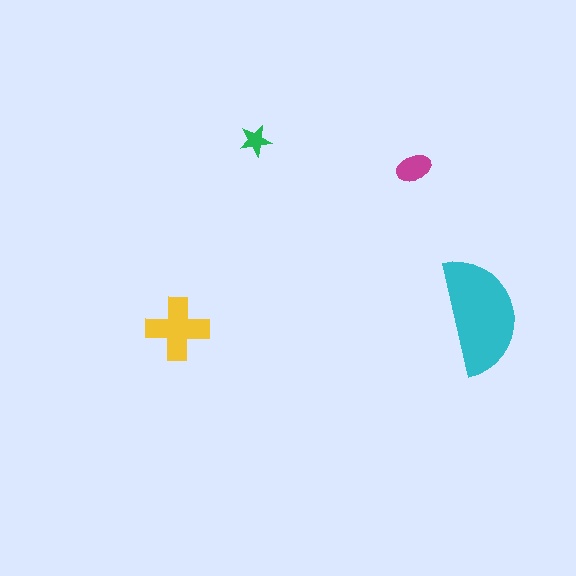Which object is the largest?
The cyan semicircle.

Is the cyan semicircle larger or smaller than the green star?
Larger.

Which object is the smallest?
The green star.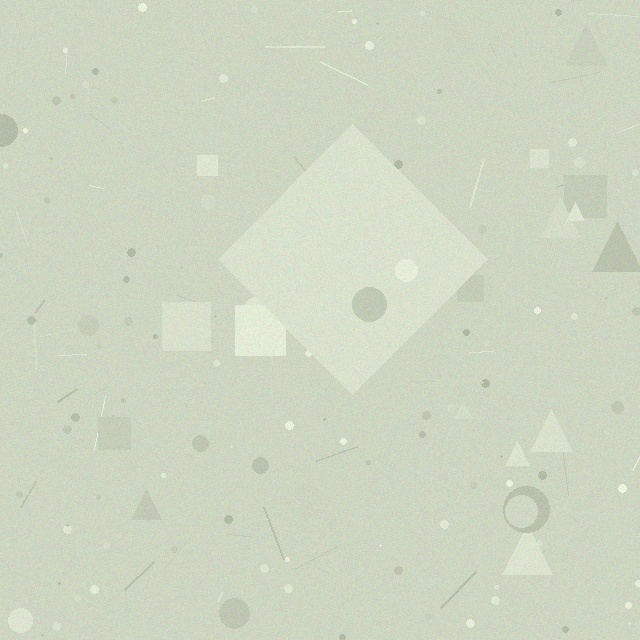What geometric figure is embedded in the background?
A diamond is embedded in the background.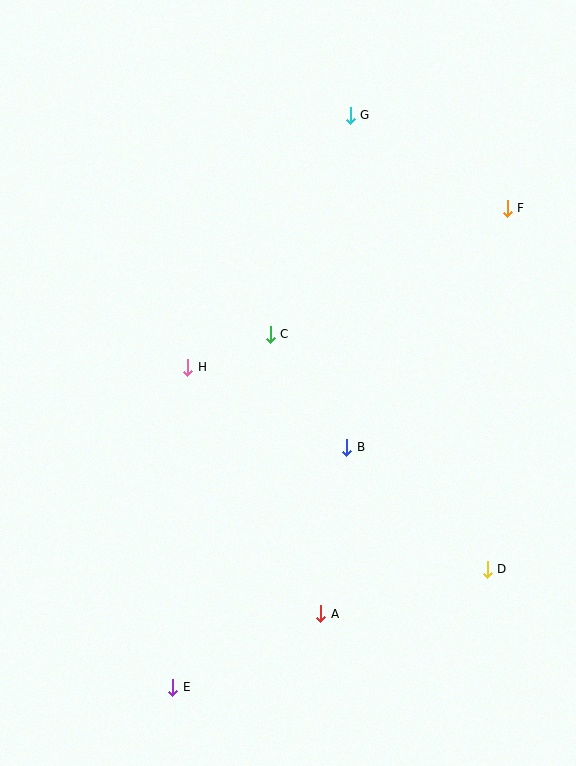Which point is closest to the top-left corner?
Point G is closest to the top-left corner.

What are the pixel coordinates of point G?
Point G is at (350, 115).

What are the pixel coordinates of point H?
Point H is at (188, 367).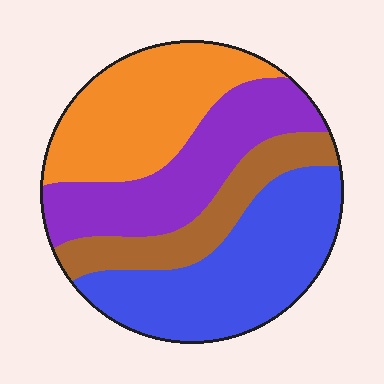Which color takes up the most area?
Blue, at roughly 35%.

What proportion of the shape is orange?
Orange covers around 25% of the shape.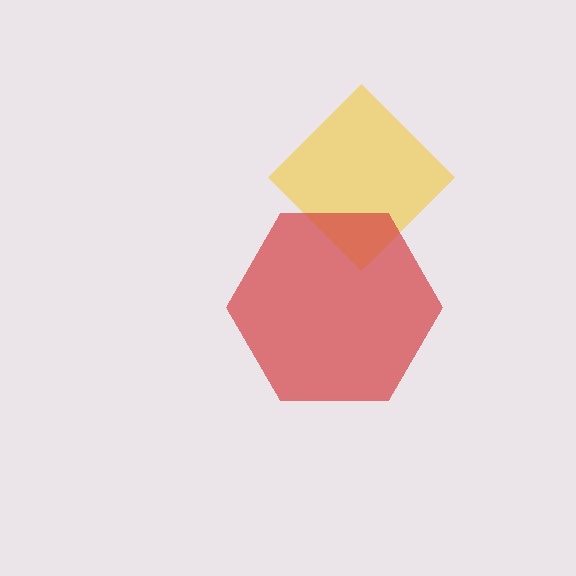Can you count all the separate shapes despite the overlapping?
Yes, there are 2 separate shapes.